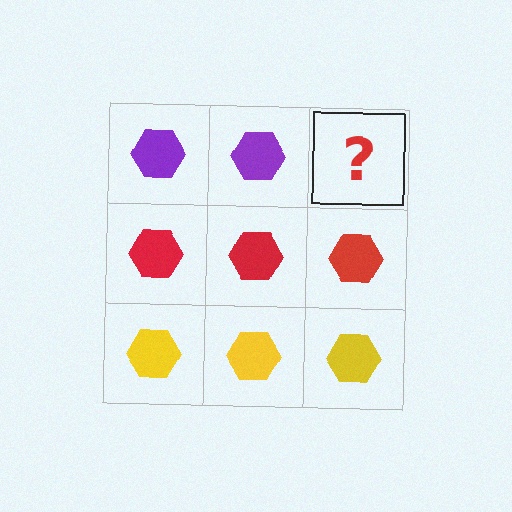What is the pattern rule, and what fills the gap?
The rule is that each row has a consistent color. The gap should be filled with a purple hexagon.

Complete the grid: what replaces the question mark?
The question mark should be replaced with a purple hexagon.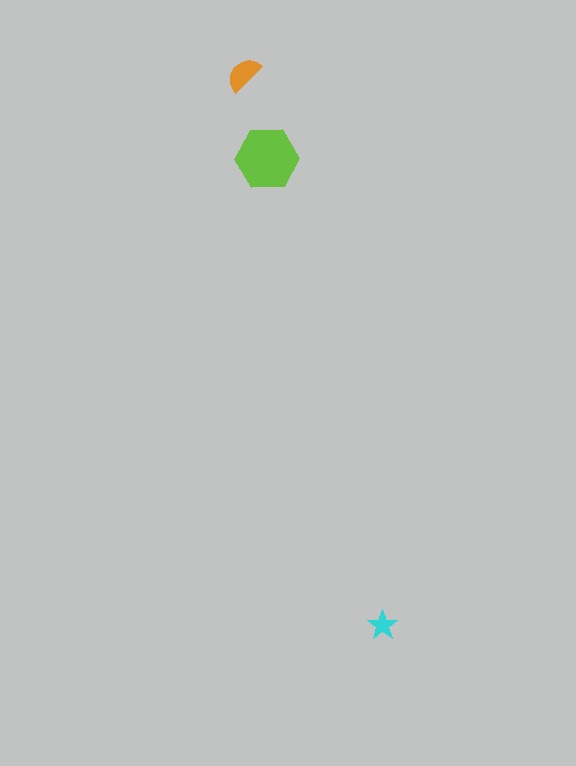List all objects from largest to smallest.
The lime hexagon, the orange semicircle, the cyan star.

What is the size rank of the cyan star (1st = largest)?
3rd.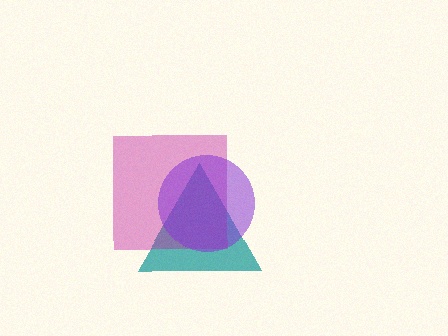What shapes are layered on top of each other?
The layered shapes are: a teal triangle, a magenta square, a purple circle.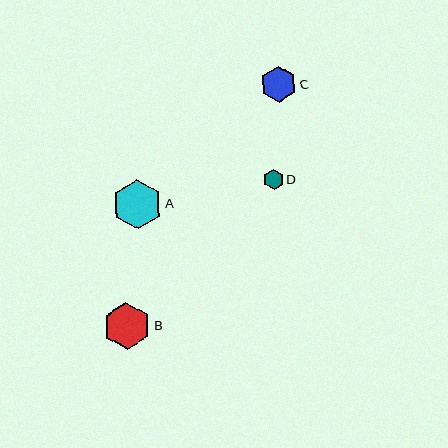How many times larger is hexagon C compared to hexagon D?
Hexagon C is approximately 1.8 times the size of hexagon D.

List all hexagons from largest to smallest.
From largest to smallest: A, B, C, D.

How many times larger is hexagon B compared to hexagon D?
Hexagon B is approximately 2.4 times the size of hexagon D.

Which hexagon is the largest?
Hexagon A is the largest with a size of approximately 50 pixels.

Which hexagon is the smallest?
Hexagon D is the smallest with a size of approximately 20 pixels.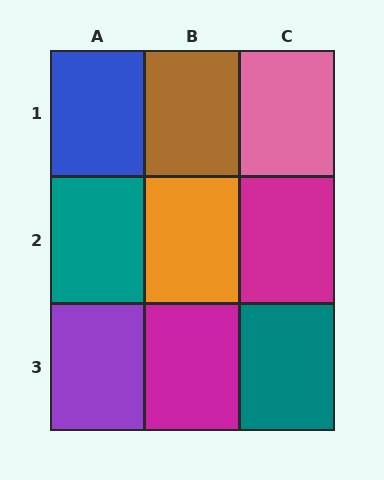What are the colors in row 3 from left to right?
Purple, magenta, teal.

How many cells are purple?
1 cell is purple.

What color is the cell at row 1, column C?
Pink.